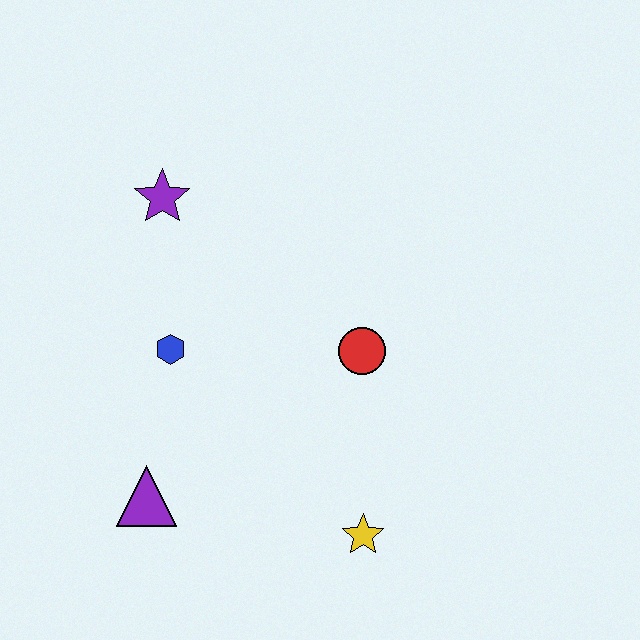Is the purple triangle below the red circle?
Yes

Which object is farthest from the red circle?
The purple triangle is farthest from the red circle.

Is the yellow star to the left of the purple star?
No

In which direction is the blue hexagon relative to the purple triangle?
The blue hexagon is above the purple triangle.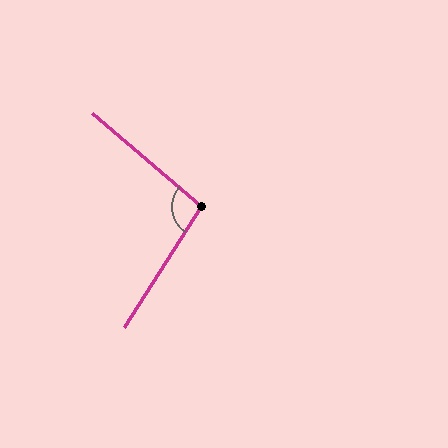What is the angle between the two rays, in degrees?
Approximately 98 degrees.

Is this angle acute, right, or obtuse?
It is obtuse.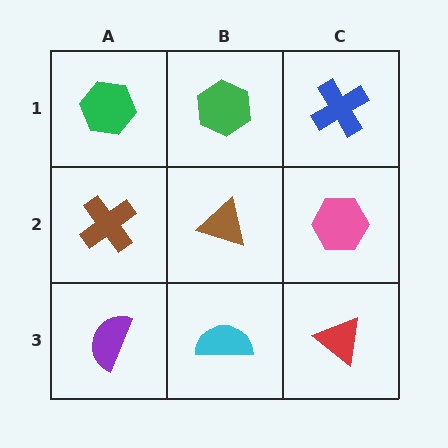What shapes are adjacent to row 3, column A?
A brown cross (row 2, column A), a cyan semicircle (row 3, column B).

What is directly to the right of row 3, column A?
A cyan semicircle.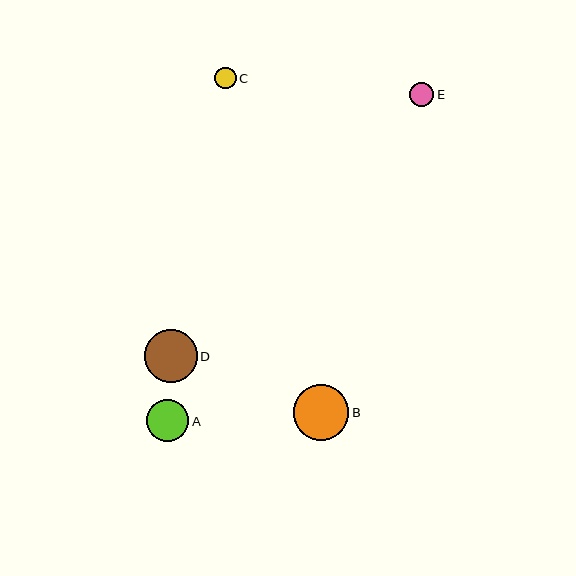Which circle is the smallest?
Circle C is the smallest with a size of approximately 22 pixels.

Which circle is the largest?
Circle B is the largest with a size of approximately 55 pixels.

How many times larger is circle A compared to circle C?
Circle A is approximately 2.0 times the size of circle C.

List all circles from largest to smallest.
From largest to smallest: B, D, A, E, C.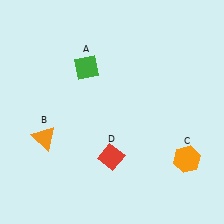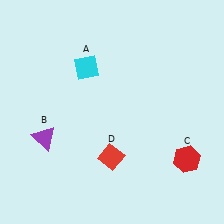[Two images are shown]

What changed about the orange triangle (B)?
In Image 1, B is orange. In Image 2, it changed to purple.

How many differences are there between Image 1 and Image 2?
There are 3 differences between the two images.